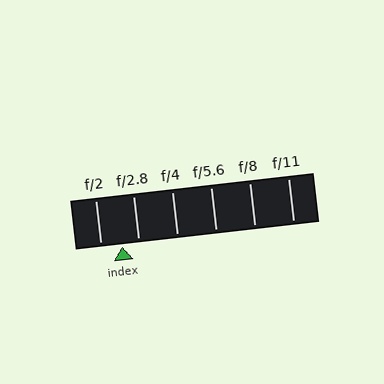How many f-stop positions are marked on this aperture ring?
There are 6 f-stop positions marked.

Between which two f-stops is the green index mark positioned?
The index mark is between f/2 and f/2.8.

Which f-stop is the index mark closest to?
The index mark is closest to f/2.8.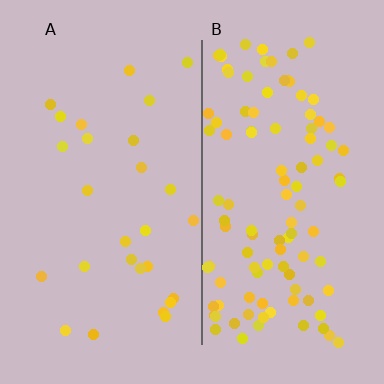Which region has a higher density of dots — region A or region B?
B (the right).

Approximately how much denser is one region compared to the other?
Approximately 3.8× — region B over region A.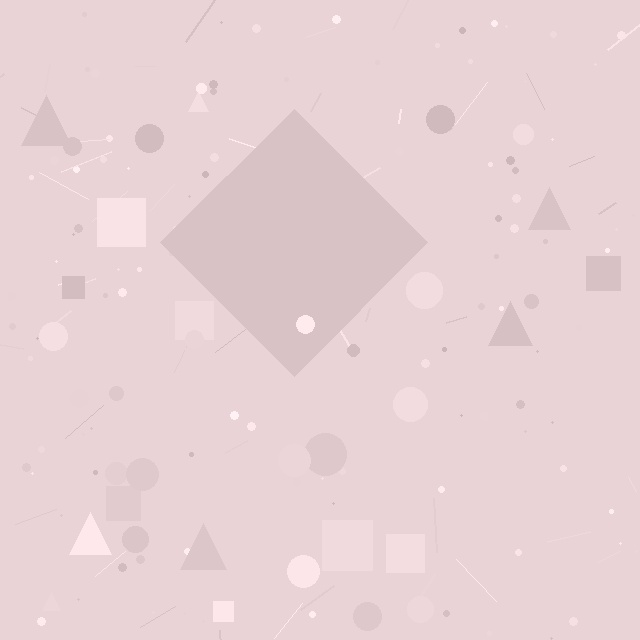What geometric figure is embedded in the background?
A diamond is embedded in the background.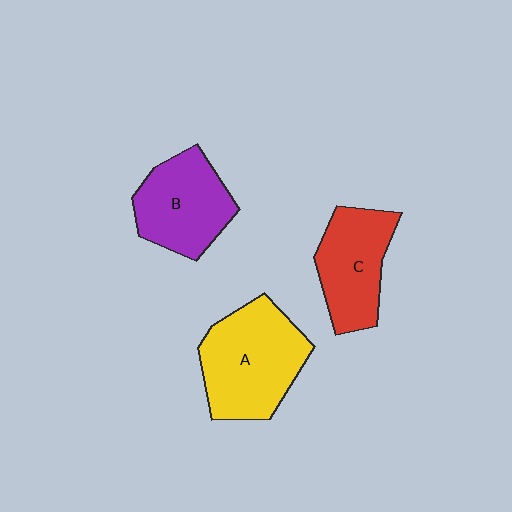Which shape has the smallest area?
Shape C (red).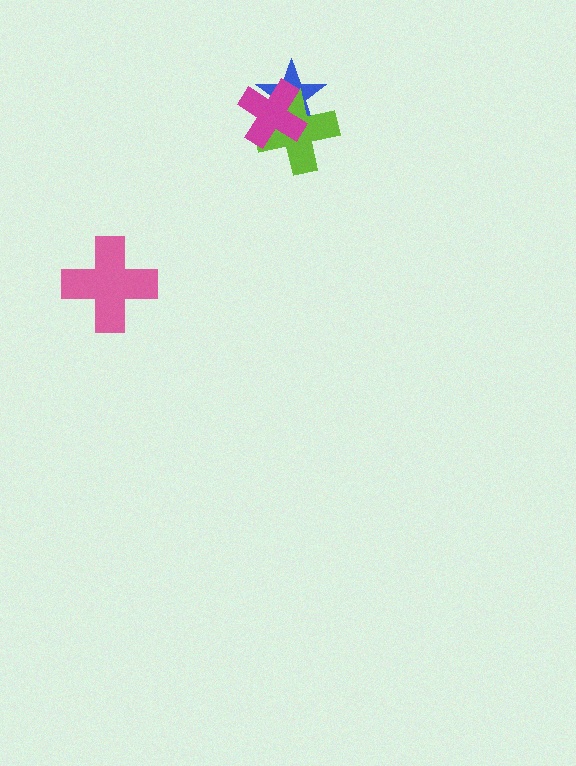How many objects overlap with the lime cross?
2 objects overlap with the lime cross.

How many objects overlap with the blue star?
2 objects overlap with the blue star.